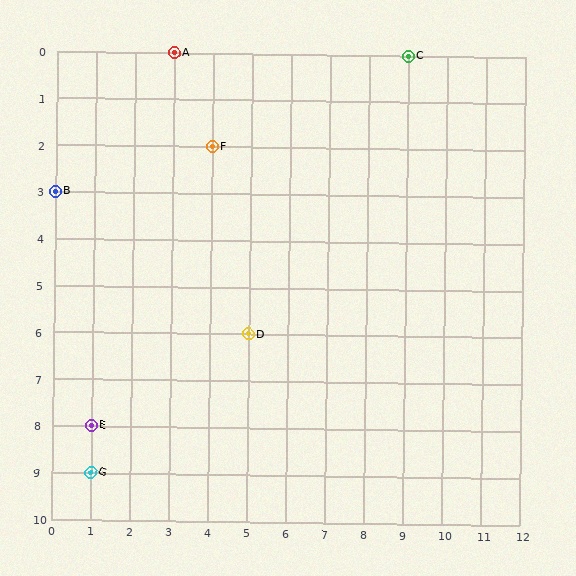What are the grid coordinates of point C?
Point C is at grid coordinates (9, 0).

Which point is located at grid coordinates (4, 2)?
Point F is at (4, 2).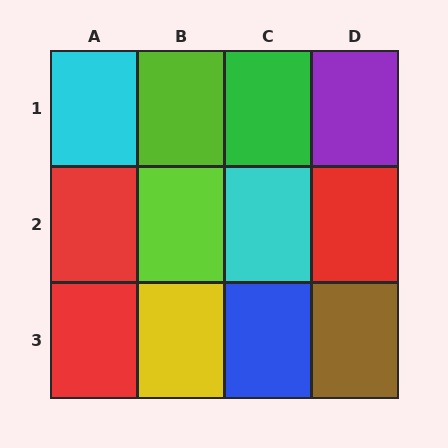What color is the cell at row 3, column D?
Brown.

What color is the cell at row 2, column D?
Red.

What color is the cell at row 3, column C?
Blue.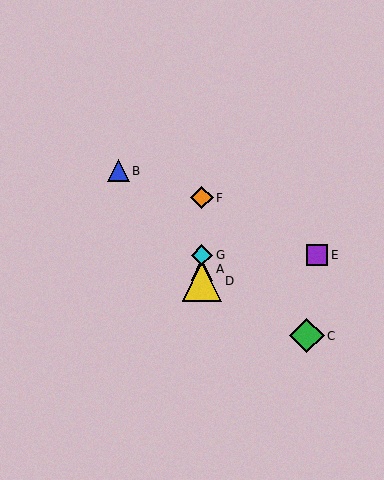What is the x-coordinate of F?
Object F is at x≈202.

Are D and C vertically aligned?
No, D is at x≈202 and C is at x≈307.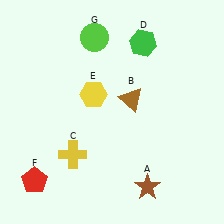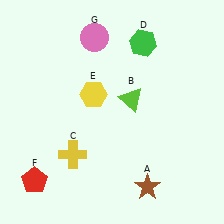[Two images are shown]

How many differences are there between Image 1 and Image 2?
There are 2 differences between the two images.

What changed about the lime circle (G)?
In Image 1, G is lime. In Image 2, it changed to pink.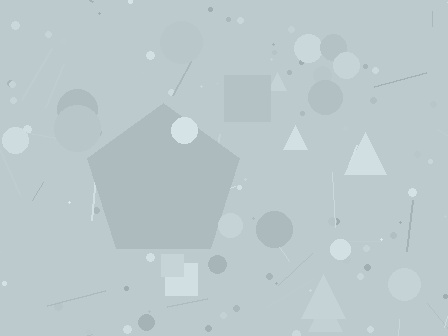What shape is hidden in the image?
A pentagon is hidden in the image.